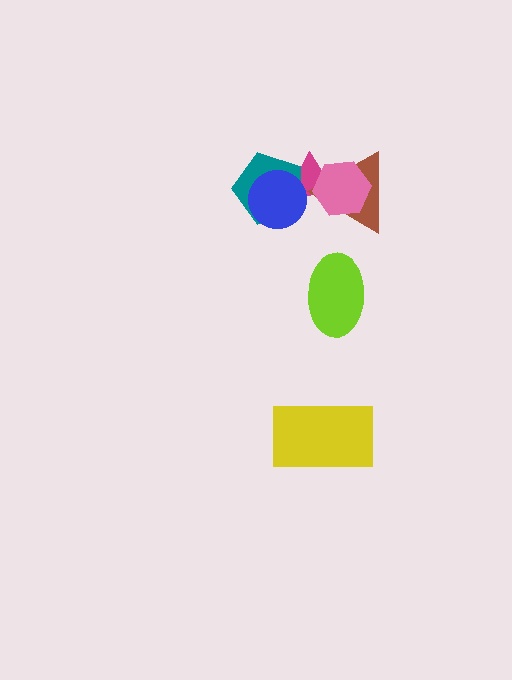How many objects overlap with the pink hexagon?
2 objects overlap with the pink hexagon.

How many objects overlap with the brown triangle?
2 objects overlap with the brown triangle.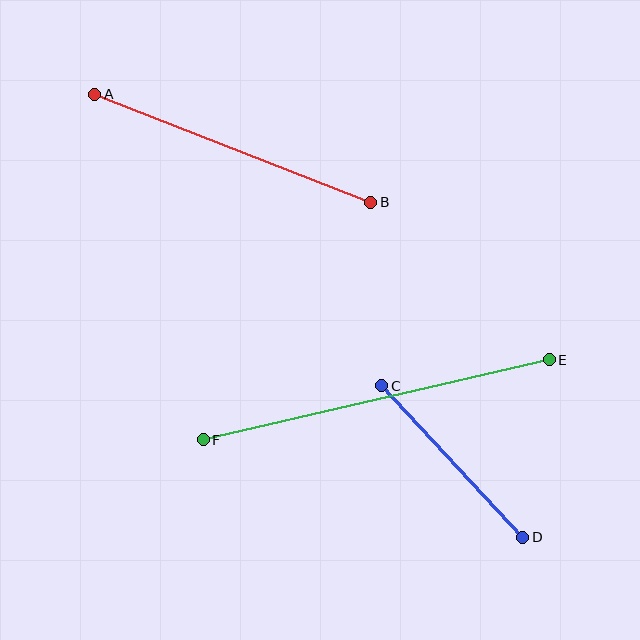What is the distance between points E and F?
The distance is approximately 355 pixels.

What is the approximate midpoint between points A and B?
The midpoint is at approximately (233, 148) pixels.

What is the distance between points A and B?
The distance is approximately 297 pixels.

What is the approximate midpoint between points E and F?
The midpoint is at approximately (376, 400) pixels.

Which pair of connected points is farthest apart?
Points E and F are farthest apart.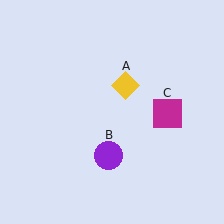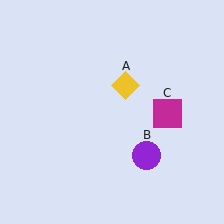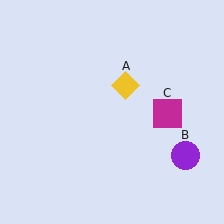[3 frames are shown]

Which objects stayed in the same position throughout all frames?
Yellow diamond (object A) and magenta square (object C) remained stationary.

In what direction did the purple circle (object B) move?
The purple circle (object B) moved right.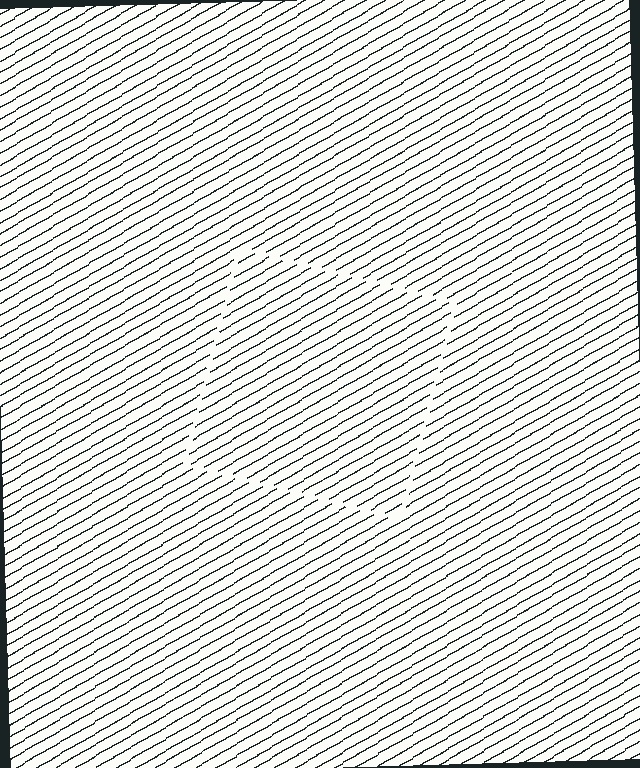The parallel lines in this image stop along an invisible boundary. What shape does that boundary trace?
An illusory square. The interior of the shape contains the same grating, shifted by half a period — the contour is defined by the phase discontinuity where line-ends from the inner and outer gratings abut.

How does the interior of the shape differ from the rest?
The interior of the shape contains the same grating, shifted by half a period — the contour is defined by the phase discontinuity where line-ends from the inner and outer gratings abut.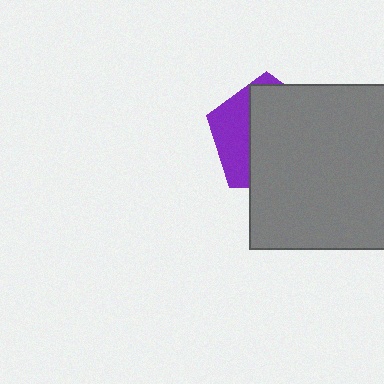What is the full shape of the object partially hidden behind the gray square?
The partially hidden object is a purple pentagon.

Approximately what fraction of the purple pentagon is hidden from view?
Roughly 67% of the purple pentagon is hidden behind the gray square.